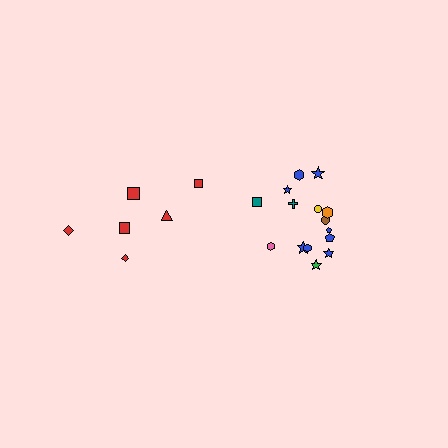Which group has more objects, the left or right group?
The right group.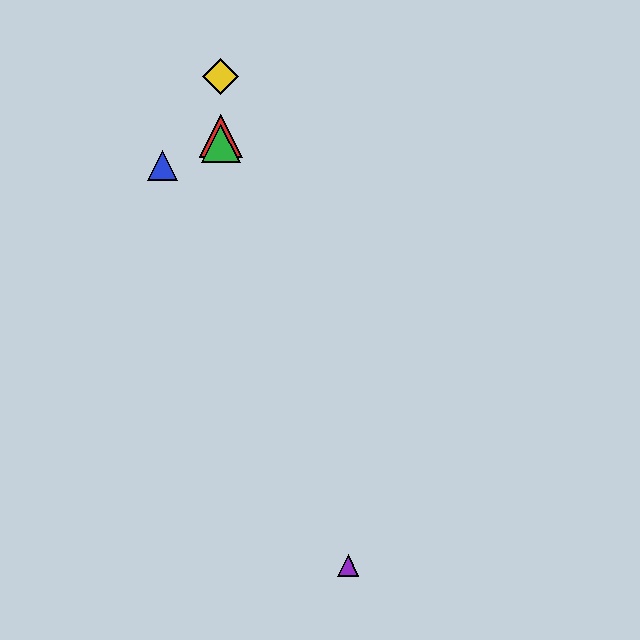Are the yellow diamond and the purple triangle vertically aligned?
No, the yellow diamond is at x≈221 and the purple triangle is at x≈348.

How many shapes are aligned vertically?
3 shapes (the red triangle, the green triangle, the yellow diamond) are aligned vertically.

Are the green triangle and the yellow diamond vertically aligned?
Yes, both are at x≈221.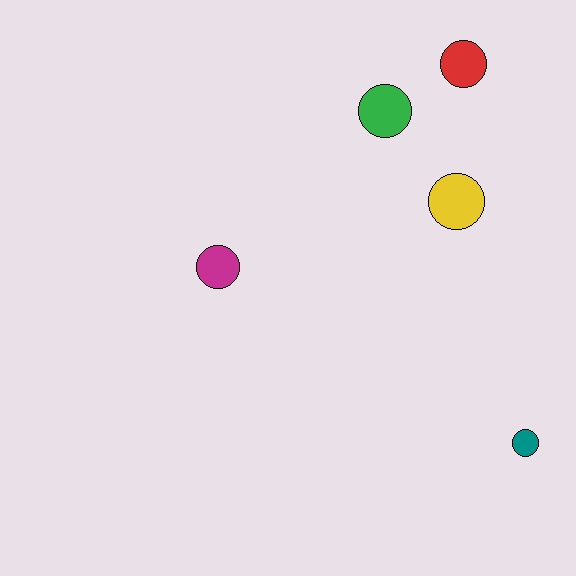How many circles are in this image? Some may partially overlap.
There are 5 circles.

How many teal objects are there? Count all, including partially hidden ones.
There is 1 teal object.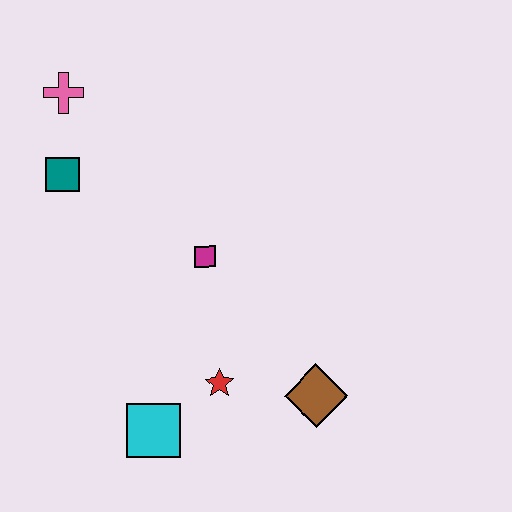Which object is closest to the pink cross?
The teal square is closest to the pink cross.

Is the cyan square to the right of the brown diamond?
No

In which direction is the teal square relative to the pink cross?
The teal square is below the pink cross.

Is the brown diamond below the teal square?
Yes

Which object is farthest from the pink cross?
The brown diamond is farthest from the pink cross.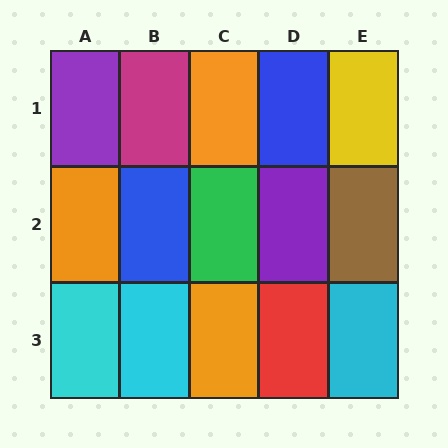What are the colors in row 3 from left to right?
Cyan, cyan, orange, red, cyan.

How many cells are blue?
2 cells are blue.